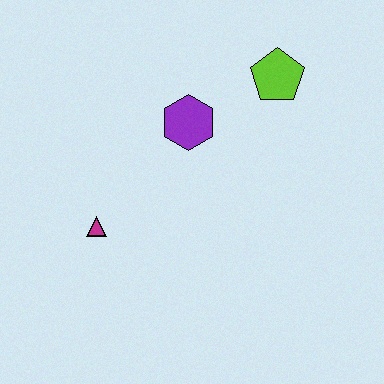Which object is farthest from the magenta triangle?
The lime pentagon is farthest from the magenta triangle.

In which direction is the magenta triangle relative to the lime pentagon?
The magenta triangle is to the left of the lime pentagon.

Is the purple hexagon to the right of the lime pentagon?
No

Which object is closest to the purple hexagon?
The lime pentagon is closest to the purple hexagon.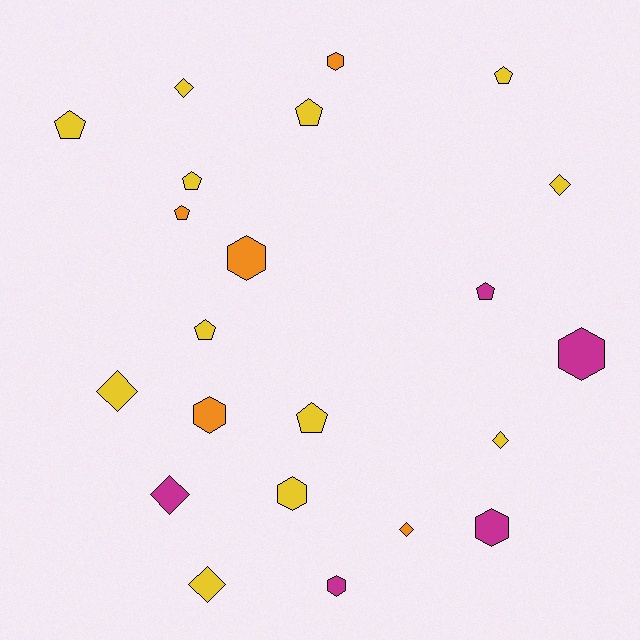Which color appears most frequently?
Yellow, with 12 objects.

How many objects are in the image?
There are 22 objects.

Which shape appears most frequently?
Pentagon, with 8 objects.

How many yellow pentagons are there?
There are 6 yellow pentagons.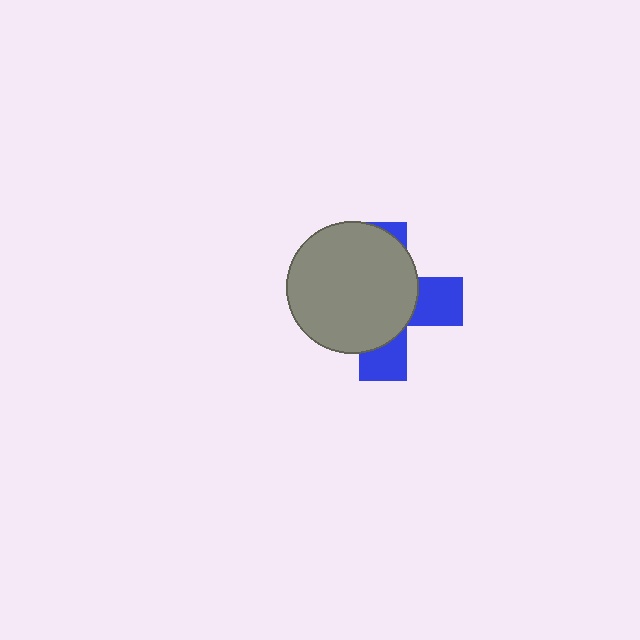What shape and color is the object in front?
The object in front is a gray circle.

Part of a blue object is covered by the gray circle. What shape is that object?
It is a cross.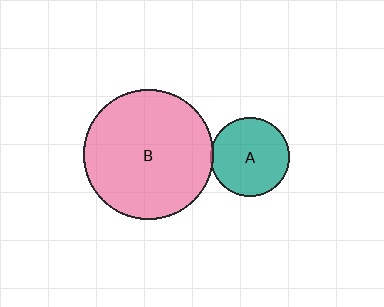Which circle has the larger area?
Circle B (pink).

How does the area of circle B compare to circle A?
Approximately 2.7 times.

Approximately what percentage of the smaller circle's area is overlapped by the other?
Approximately 5%.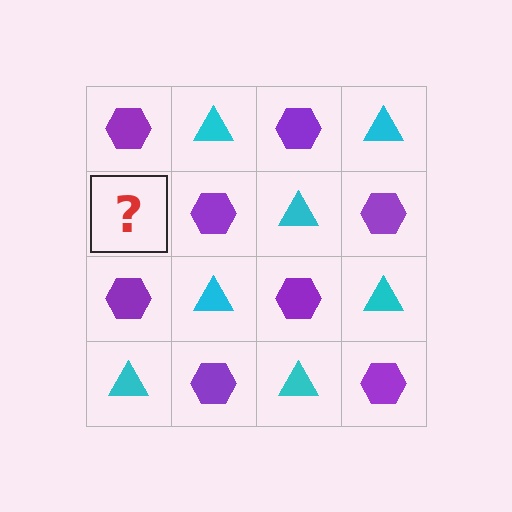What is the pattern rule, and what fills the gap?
The rule is that it alternates purple hexagon and cyan triangle in a checkerboard pattern. The gap should be filled with a cyan triangle.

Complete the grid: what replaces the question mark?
The question mark should be replaced with a cyan triangle.